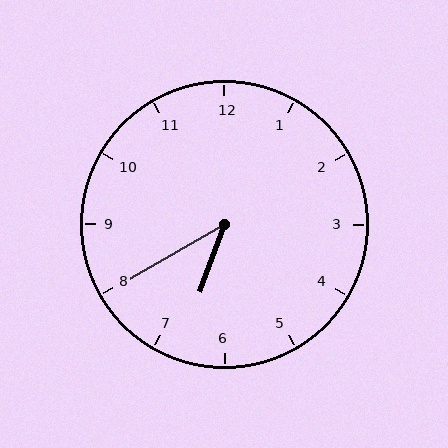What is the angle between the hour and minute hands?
Approximately 40 degrees.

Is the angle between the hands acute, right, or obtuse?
It is acute.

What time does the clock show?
6:40.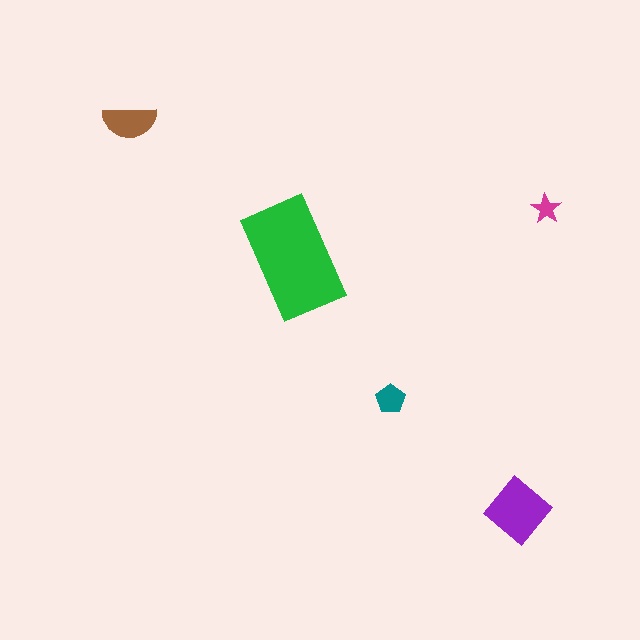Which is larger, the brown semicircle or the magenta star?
The brown semicircle.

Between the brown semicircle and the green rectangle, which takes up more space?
The green rectangle.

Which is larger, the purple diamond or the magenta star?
The purple diamond.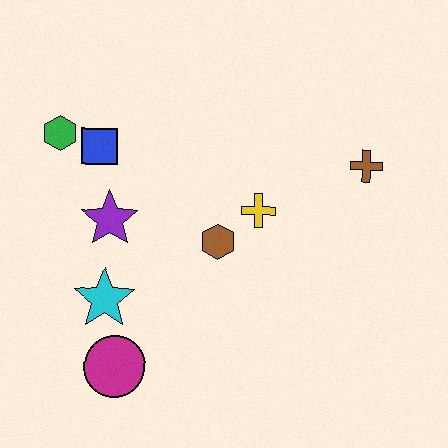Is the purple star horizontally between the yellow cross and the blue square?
Yes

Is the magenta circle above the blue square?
No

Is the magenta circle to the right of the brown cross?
No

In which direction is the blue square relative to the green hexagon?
The blue square is to the right of the green hexagon.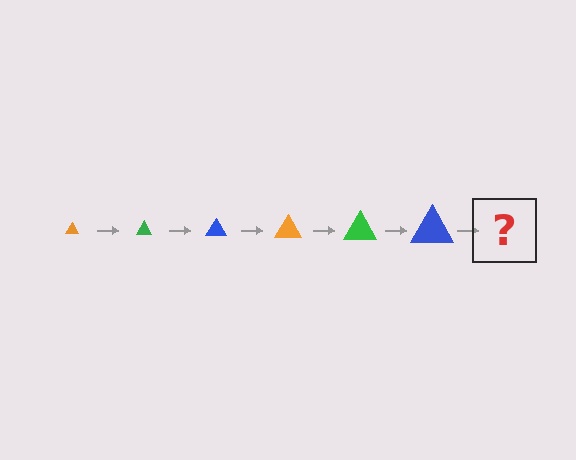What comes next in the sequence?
The next element should be an orange triangle, larger than the previous one.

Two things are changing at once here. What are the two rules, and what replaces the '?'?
The two rules are that the triangle grows larger each step and the color cycles through orange, green, and blue. The '?' should be an orange triangle, larger than the previous one.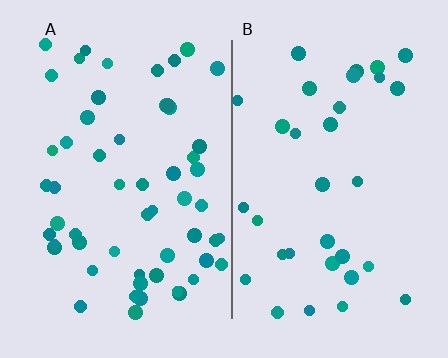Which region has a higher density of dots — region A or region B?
A (the left).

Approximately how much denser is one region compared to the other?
Approximately 1.6× — region A over region B.